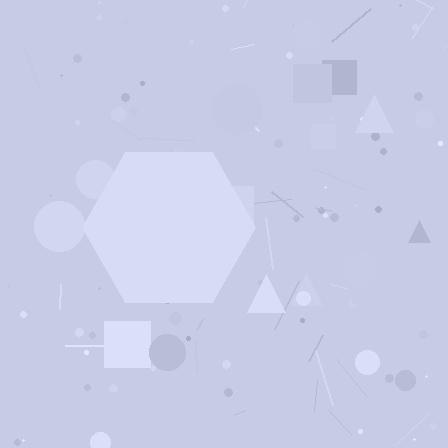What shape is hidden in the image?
A hexagon is hidden in the image.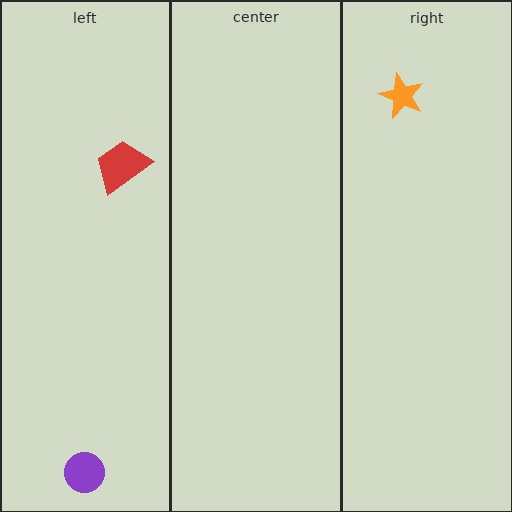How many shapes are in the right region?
1.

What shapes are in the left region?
The purple circle, the red trapezoid.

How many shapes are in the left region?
2.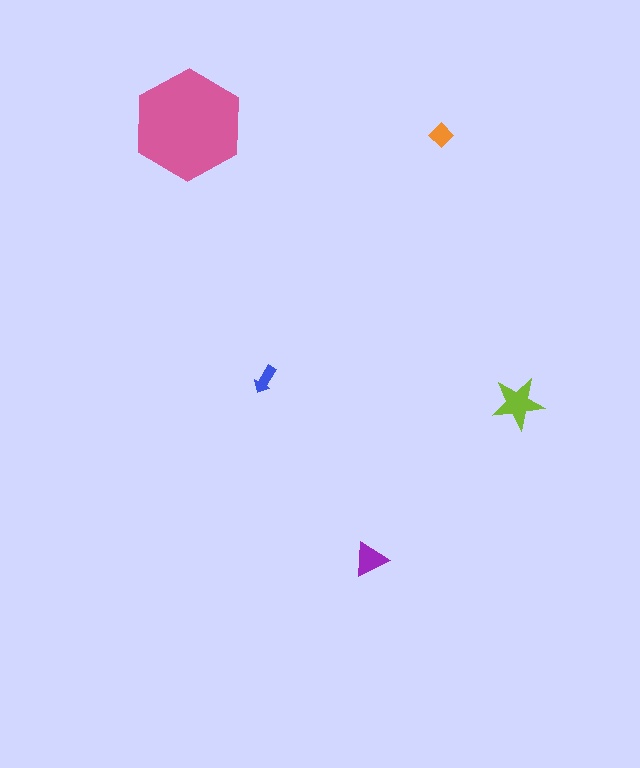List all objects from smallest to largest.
The blue arrow, the orange diamond, the purple triangle, the lime star, the pink hexagon.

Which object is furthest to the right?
The lime star is rightmost.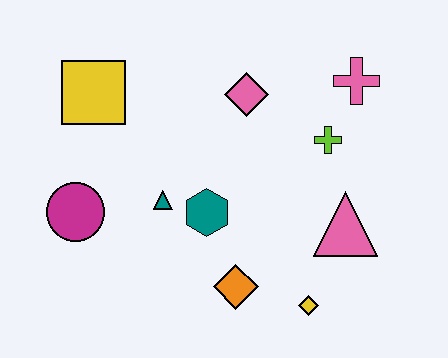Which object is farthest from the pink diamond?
The yellow diamond is farthest from the pink diamond.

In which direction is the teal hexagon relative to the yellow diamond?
The teal hexagon is to the left of the yellow diamond.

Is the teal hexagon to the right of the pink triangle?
No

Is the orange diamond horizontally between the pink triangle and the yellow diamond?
No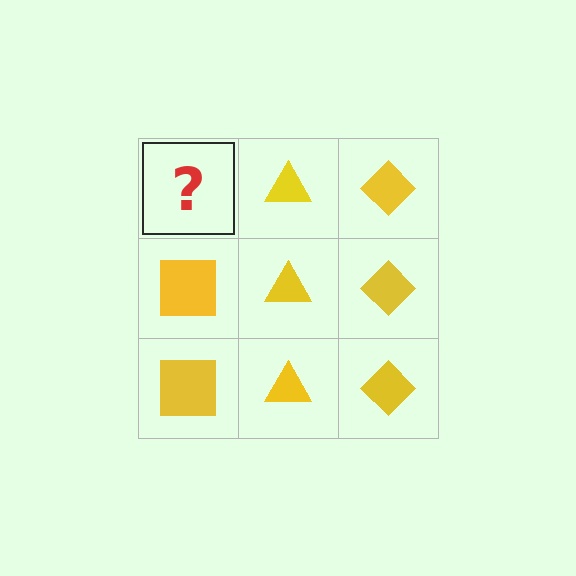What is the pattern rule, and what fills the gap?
The rule is that each column has a consistent shape. The gap should be filled with a yellow square.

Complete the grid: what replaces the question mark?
The question mark should be replaced with a yellow square.